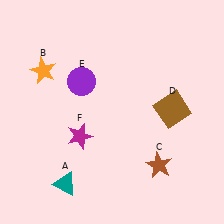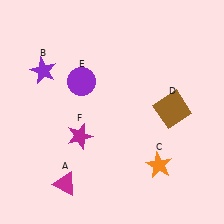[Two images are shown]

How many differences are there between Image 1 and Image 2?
There are 3 differences between the two images.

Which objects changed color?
A changed from teal to magenta. B changed from orange to purple. C changed from brown to orange.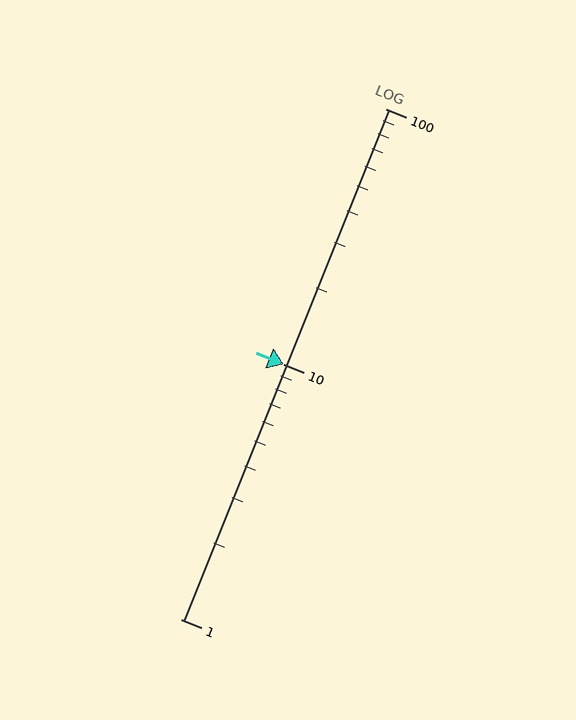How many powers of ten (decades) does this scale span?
The scale spans 2 decades, from 1 to 100.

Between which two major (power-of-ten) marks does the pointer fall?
The pointer is between 10 and 100.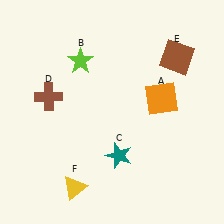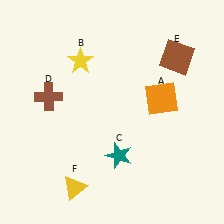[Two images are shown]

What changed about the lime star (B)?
In Image 1, B is lime. In Image 2, it changed to yellow.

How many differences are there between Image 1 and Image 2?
There is 1 difference between the two images.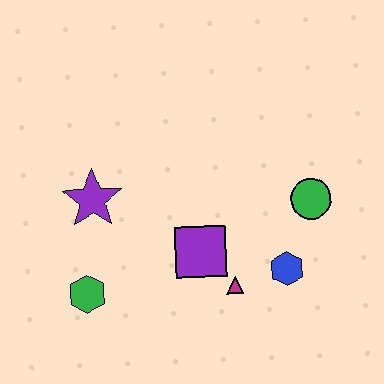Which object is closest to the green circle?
The blue hexagon is closest to the green circle.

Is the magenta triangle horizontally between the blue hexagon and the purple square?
Yes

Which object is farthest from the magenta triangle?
The purple star is farthest from the magenta triangle.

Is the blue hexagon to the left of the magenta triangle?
No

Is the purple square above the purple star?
No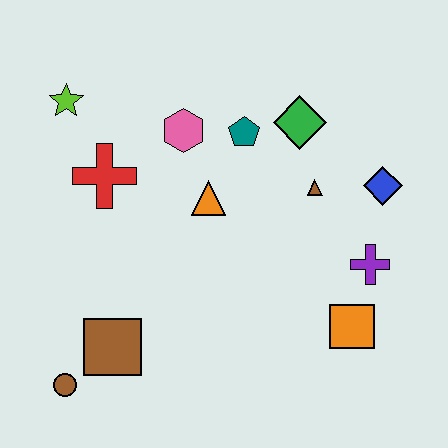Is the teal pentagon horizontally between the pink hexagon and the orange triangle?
No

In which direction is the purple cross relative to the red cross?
The purple cross is to the right of the red cross.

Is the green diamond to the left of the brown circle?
No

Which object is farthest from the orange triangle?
The brown circle is farthest from the orange triangle.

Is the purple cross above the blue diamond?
No